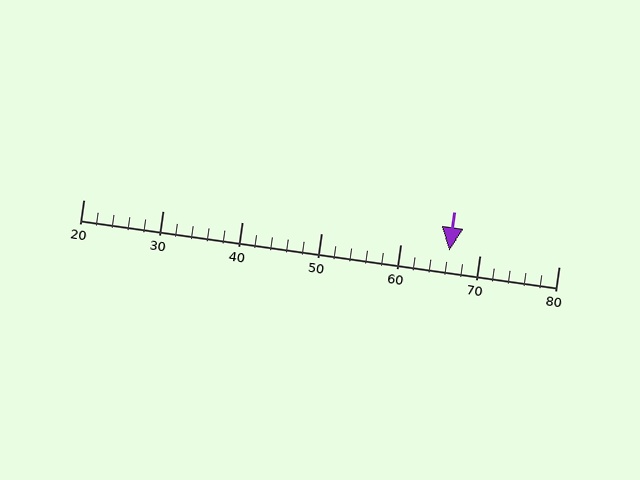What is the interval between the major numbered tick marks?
The major tick marks are spaced 10 units apart.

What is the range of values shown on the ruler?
The ruler shows values from 20 to 80.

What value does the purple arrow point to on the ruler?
The purple arrow points to approximately 66.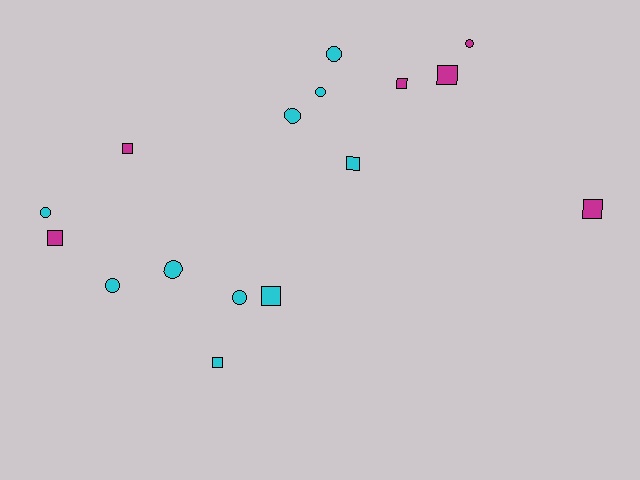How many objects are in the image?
There are 16 objects.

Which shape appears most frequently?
Square, with 8 objects.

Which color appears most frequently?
Cyan, with 10 objects.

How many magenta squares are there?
There are 5 magenta squares.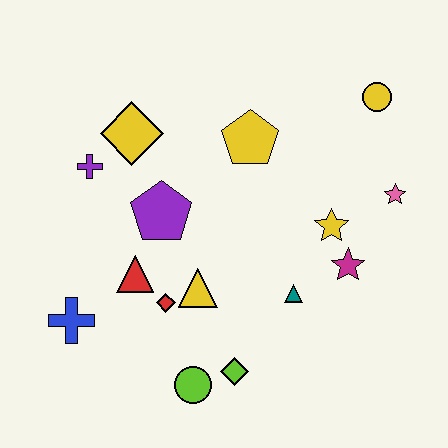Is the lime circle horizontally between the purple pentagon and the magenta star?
Yes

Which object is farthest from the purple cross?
The pink star is farthest from the purple cross.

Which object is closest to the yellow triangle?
The red diamond is closest to the yellow triangle.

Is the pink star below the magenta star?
No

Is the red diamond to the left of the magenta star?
Yes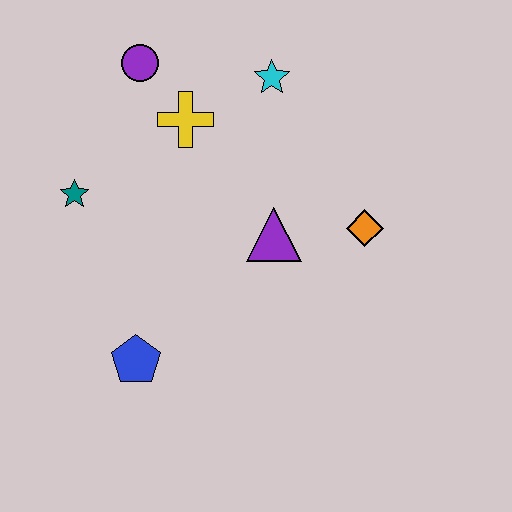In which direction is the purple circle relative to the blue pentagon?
The purple circle is above the blue pentagon.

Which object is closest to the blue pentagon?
The teal star is closest to the blue pentagon.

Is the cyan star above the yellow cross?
Yes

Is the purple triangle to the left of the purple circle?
No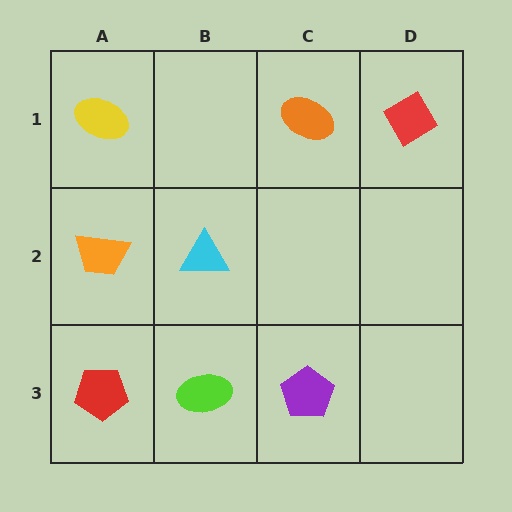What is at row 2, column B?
A cyan triangle.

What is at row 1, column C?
An orange ellipse.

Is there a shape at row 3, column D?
No, that cell is empty.